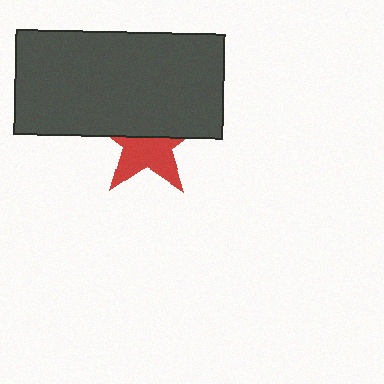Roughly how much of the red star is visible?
About half of it is visible (roughly 49%).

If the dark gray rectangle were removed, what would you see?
You would see the complete red star.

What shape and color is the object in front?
The object in front is a dark gray rectangle.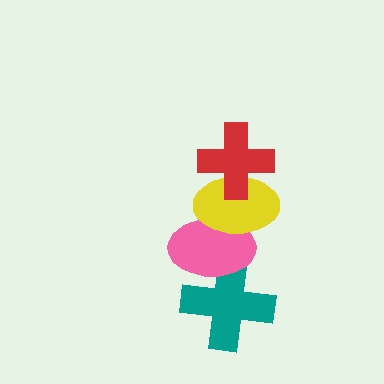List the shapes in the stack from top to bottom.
From top to bottom: the red cross, the yellow ellipse, the pink ellipse, the teal cross.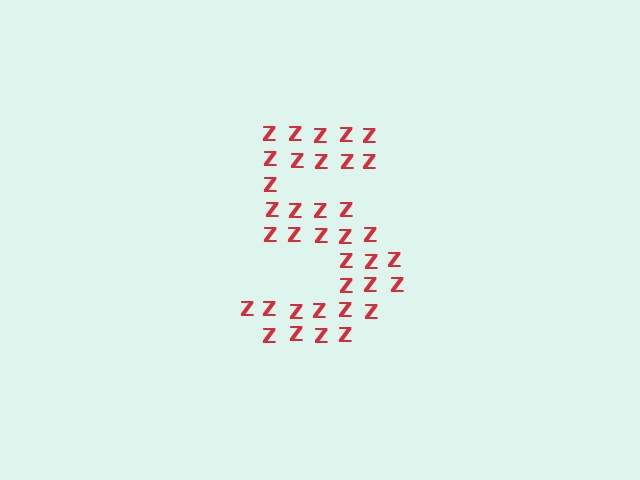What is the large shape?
The large shape is the digit 5.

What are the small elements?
The small elements are letter Z's.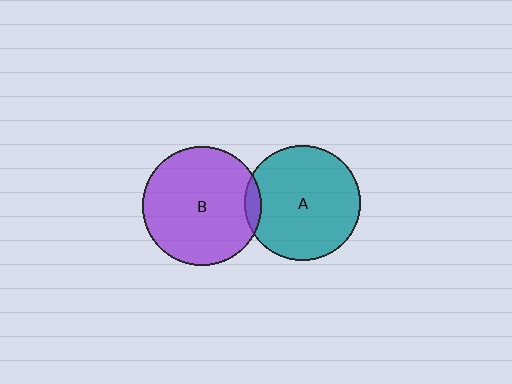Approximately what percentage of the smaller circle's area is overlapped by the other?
Approximately 5%.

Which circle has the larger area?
Circle B (purple).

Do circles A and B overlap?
Yes.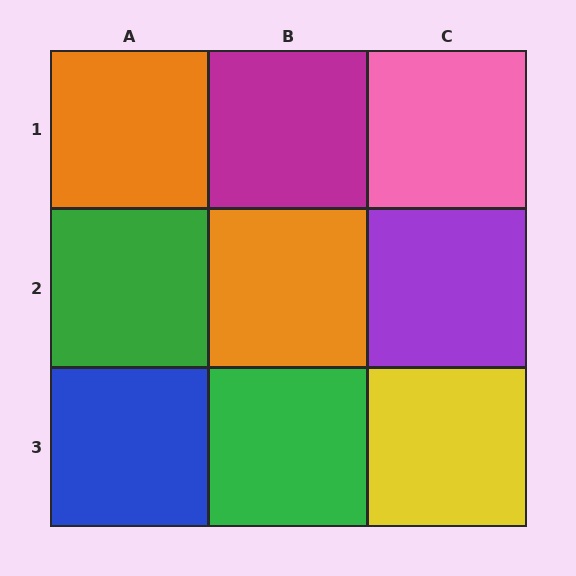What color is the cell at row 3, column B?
Green.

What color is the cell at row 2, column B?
Orange.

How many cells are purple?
1 cell is purple.